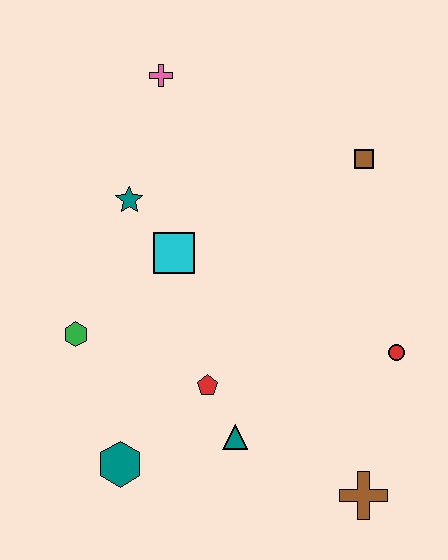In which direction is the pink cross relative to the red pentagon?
The pink cross is above the red pentagon.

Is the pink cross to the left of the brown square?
Yes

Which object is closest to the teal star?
The cyan square is closest to the teal star.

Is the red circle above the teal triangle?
Yes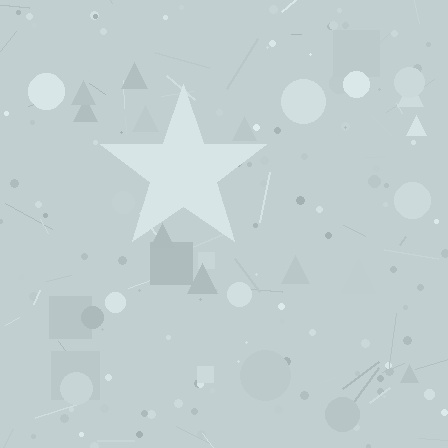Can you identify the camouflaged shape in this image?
The camouflaged shape is a star.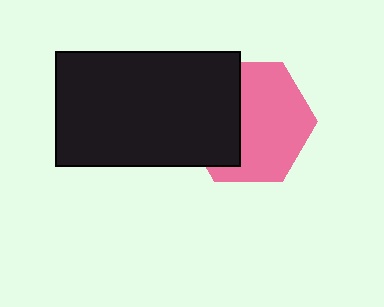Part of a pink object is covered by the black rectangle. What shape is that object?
It is a hexagon.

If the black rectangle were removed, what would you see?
You would see the complete pink hexagon.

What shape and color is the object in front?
The object in front is a black rectangle.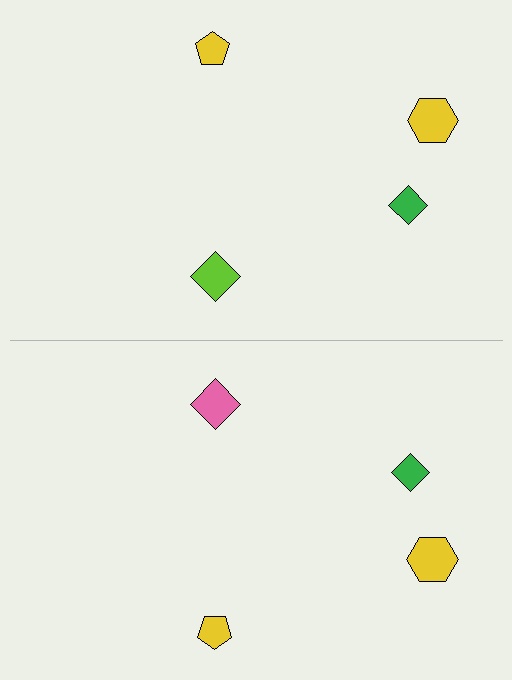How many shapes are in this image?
There are 8 shapes in this image.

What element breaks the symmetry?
The pink diamond on the bottom side breaks the symmetry — its mirror counterpart is lime.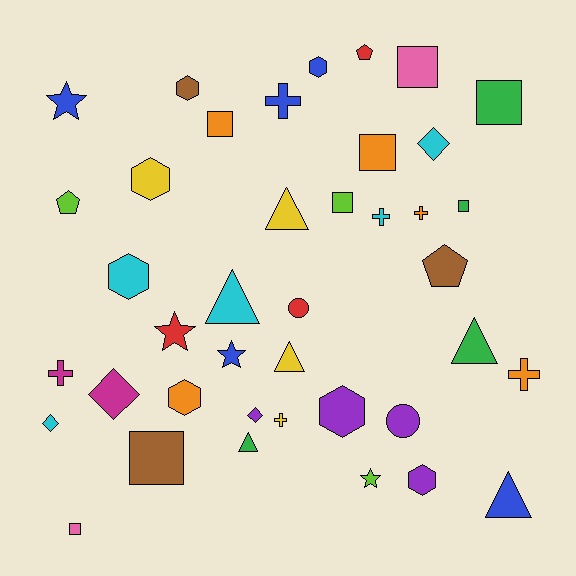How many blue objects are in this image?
There are 5 blue objects.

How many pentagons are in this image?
There are 3 pentagons.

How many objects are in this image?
There are 40 objects.